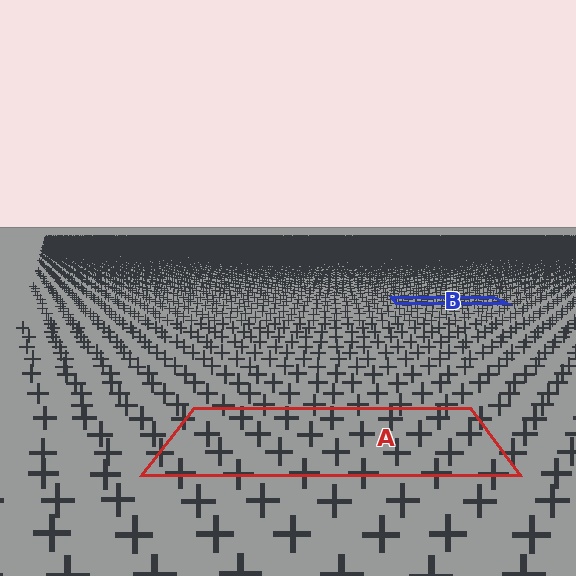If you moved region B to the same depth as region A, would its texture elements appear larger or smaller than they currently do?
They would appear larger. At a closer depth, the same texture elements are projected at a bigger on-screen size.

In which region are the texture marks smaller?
The texture marks are smaller in region B, because it is farther away.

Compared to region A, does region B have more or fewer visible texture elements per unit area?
Region B has more texture elements per unit area — they are packed more densely because it is farther away.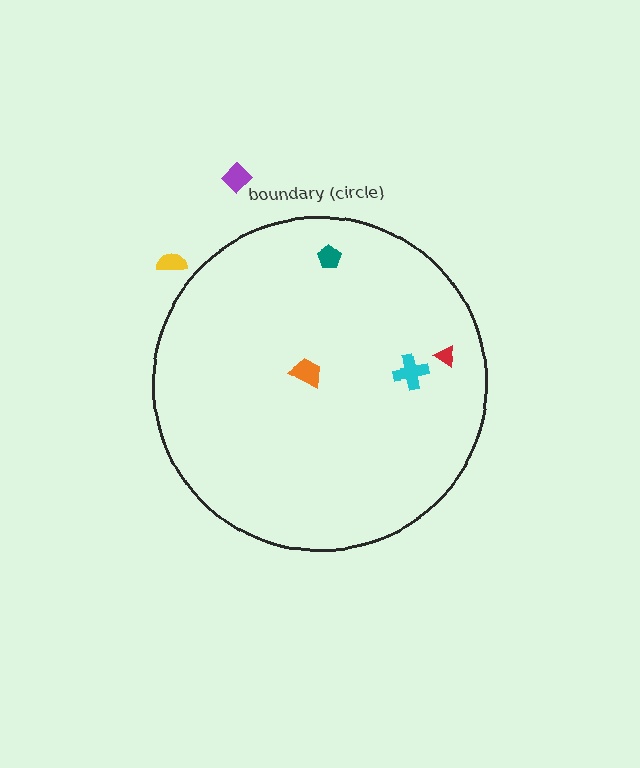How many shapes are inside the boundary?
4 inside, 2 outside.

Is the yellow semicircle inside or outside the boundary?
Outside.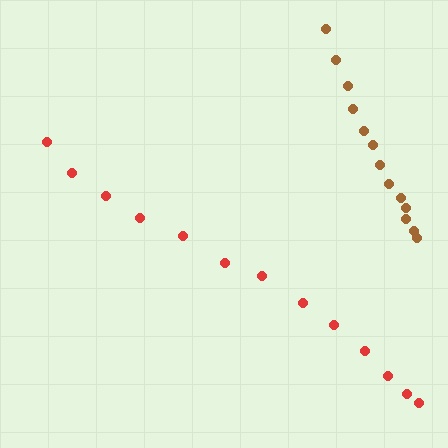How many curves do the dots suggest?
There are 2 distinct paths.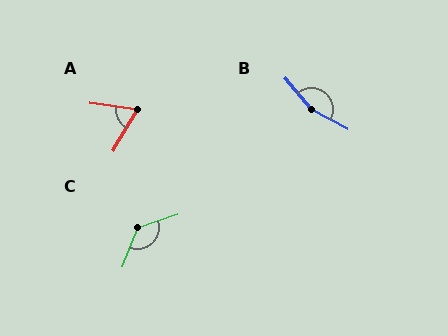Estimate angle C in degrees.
Approximately 129 degrees.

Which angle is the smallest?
A, at approximately 67 degrees.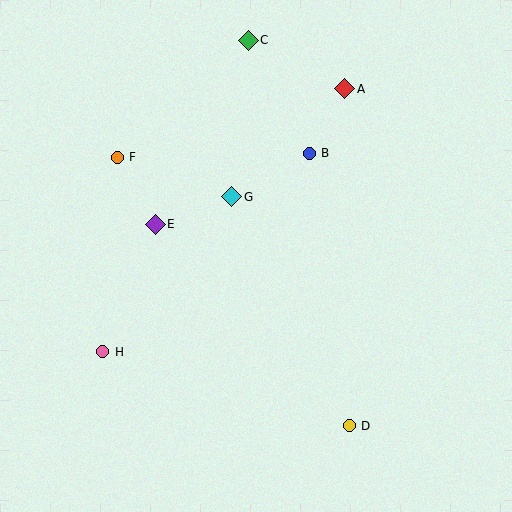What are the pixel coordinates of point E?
Point E is at (155, 224).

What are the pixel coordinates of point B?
Point B is at (309, 153).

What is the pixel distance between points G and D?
The distance between G and D is 257 pixels.